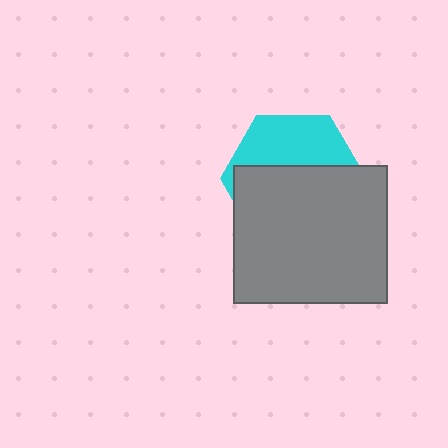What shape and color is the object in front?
The object in front is a gray rectangle.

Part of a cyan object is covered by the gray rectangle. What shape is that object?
It is a hexagon.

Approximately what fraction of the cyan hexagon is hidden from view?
Roughly 61% of the cyan hexagon is hidden behind the gray rectangle.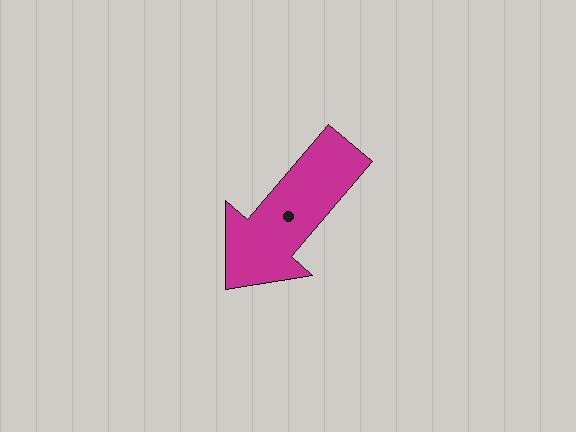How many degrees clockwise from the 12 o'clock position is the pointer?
Approximately 221 degrees.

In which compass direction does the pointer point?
Southwest.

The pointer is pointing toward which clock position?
Roughly 7 o'clock.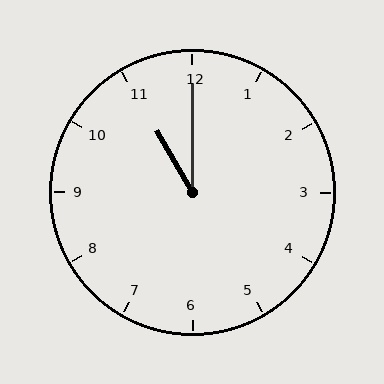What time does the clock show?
11:00.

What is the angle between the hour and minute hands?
Approximately 30 degrees.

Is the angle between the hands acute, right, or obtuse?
It is acute.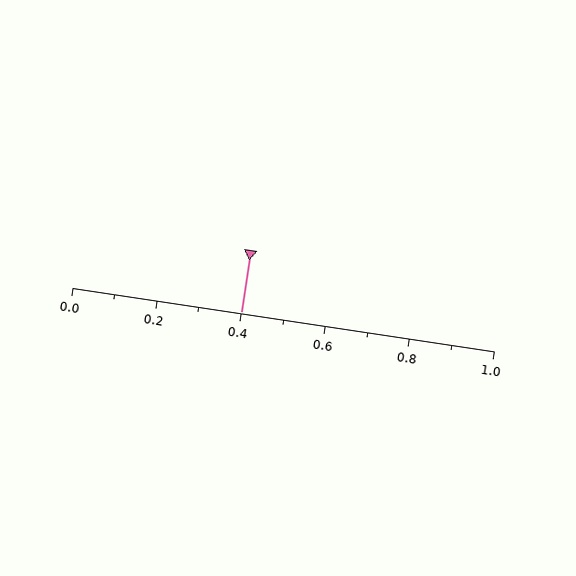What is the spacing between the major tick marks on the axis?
The major ticks are spaced 0.2 apart.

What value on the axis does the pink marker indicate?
The marker indicates approximately 0.4.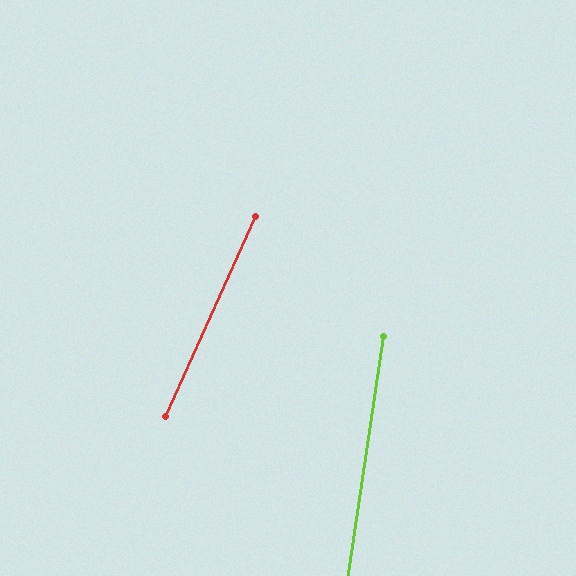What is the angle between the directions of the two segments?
Approximately 16 degrees.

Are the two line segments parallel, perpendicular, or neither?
Neither parallel nor perpendicular — they differ by about 16°.